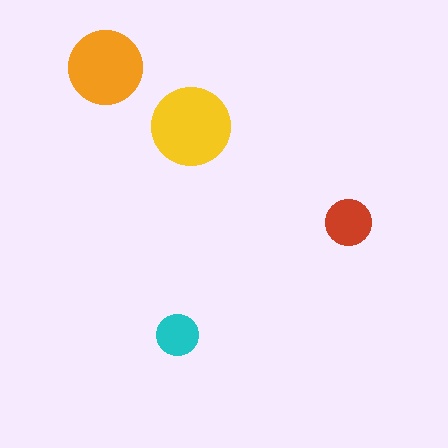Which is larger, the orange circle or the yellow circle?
The yellow one.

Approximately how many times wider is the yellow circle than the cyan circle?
About 2 times wider.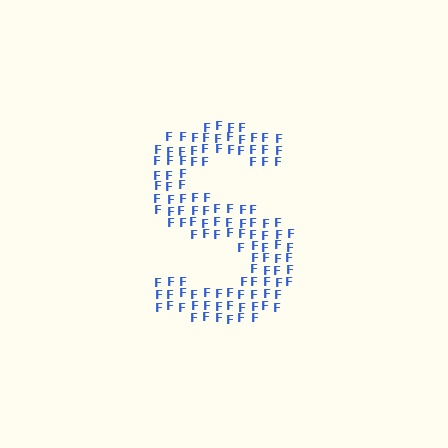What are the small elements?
The small elements are letter F's.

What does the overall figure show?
The overall figure shows the letter S.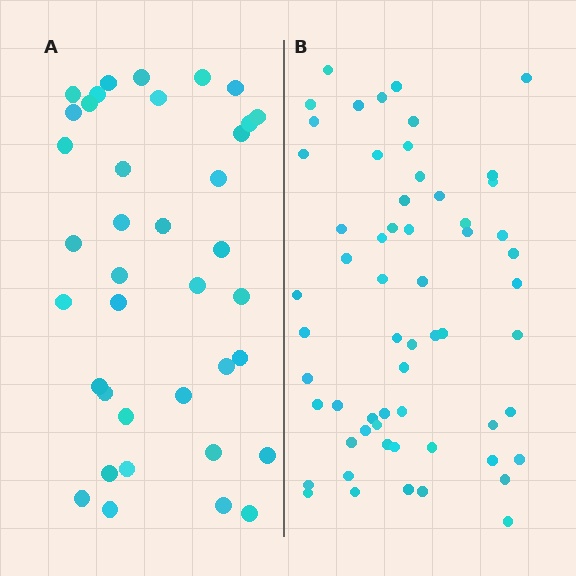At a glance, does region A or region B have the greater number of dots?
Region B (the right region) has more dots.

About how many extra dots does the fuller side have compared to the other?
Region B has approximately 20 more dots than region A.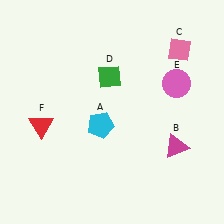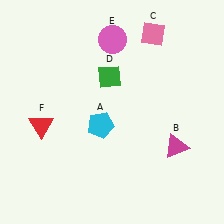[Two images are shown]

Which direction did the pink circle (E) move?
The pink circle (E) moved left.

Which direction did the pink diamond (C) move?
The pink diamond (C) moved left.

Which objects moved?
The objects that moved are: the pink diamond (C), the pink circle (E).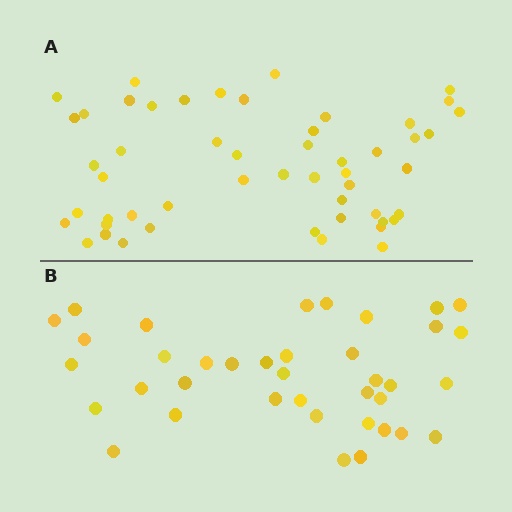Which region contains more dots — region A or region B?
Region A (the top region) has more dots.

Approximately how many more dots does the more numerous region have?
Region A has approximately 15 more dots than region B.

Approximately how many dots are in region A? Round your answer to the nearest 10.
About 50 dots. (The exact count is 52, which rounds to 50.)